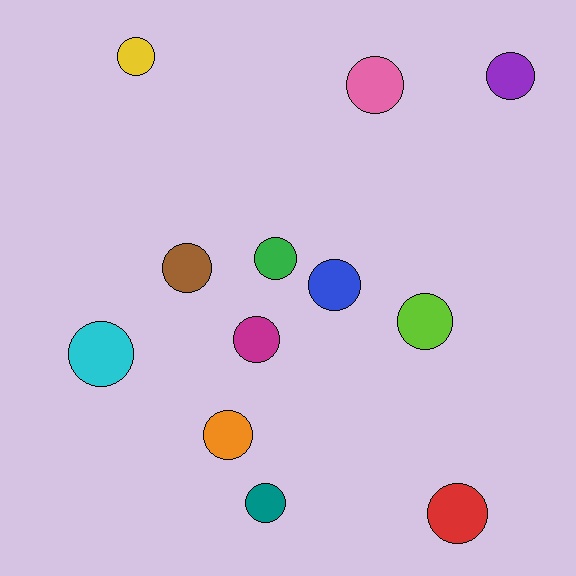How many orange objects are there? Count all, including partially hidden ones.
There is 1 orange object.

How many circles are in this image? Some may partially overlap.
There are 12 circles.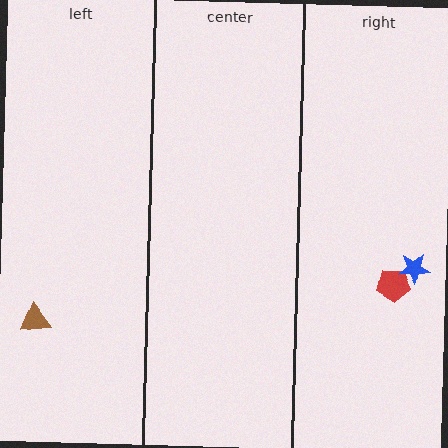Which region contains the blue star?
The right region.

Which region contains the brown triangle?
The left region.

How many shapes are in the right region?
2.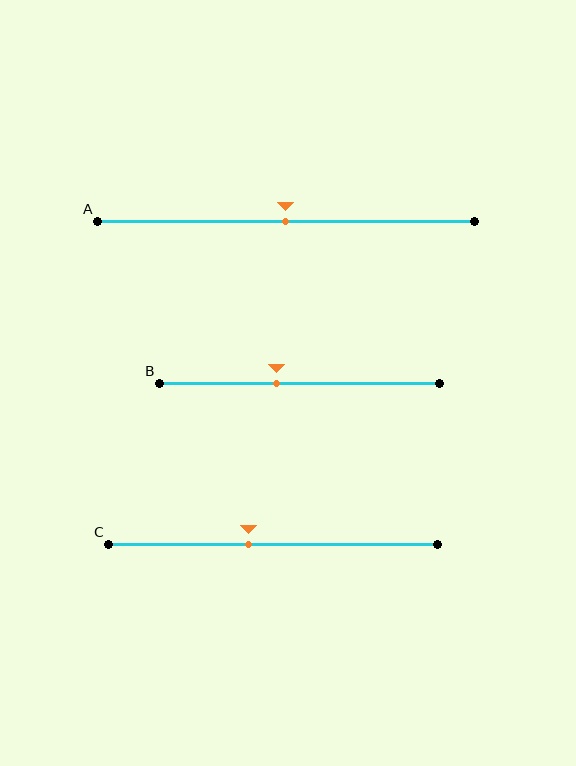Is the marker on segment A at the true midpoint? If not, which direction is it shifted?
Yes, the marker on segment A is at the true midpoint.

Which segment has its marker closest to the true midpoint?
Segment A has its marker closest to the true midpoint.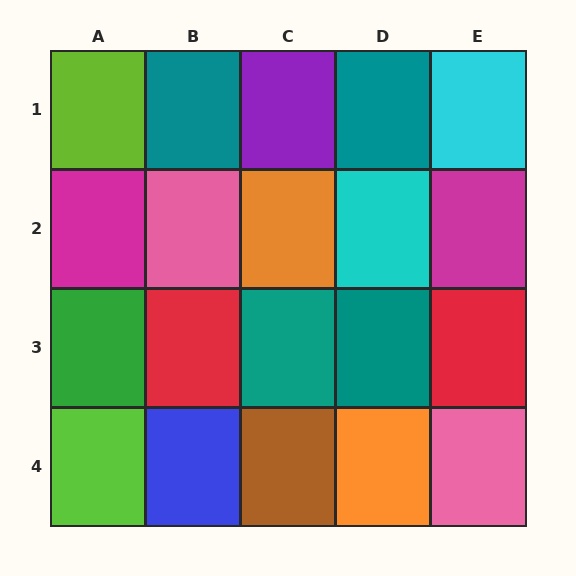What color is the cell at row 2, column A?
Magenta.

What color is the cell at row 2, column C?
Orange.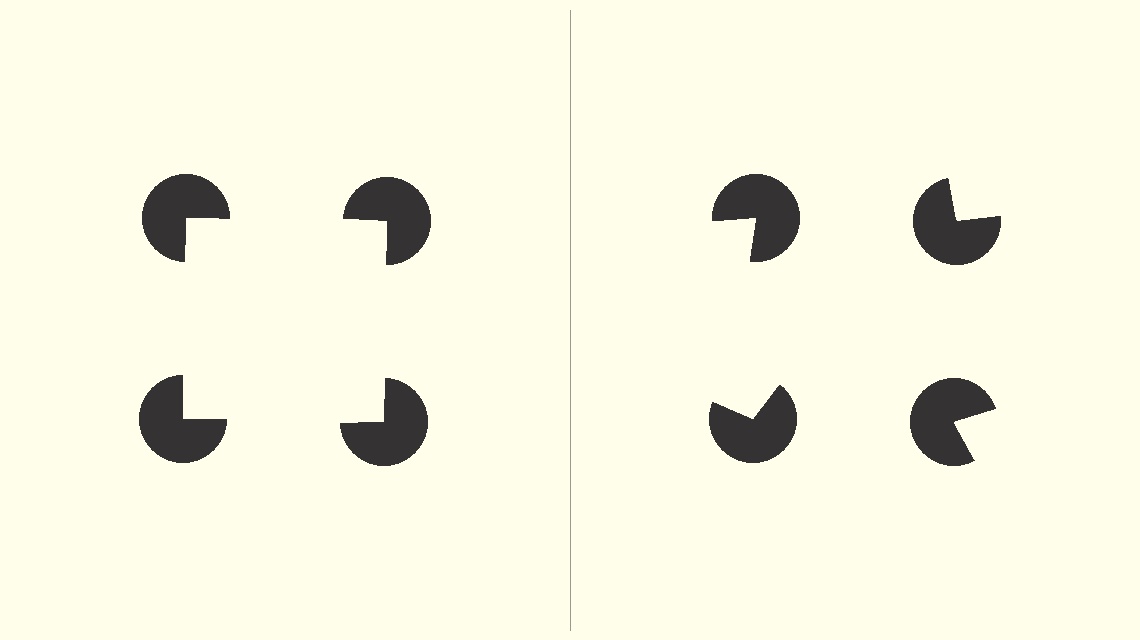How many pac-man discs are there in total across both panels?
8 — 4 on each side.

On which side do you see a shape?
An illusory square appears on the left side. On the right side the wedge cuts are rotated, so no coherent shape forms.